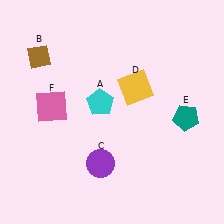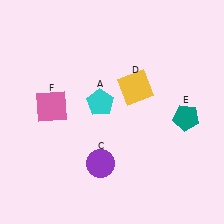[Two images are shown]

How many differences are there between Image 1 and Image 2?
There is 1 difference between the two images.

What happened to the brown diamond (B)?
The brown diamond (B) was removed in Image 2. It was in the top-left area of Image 1.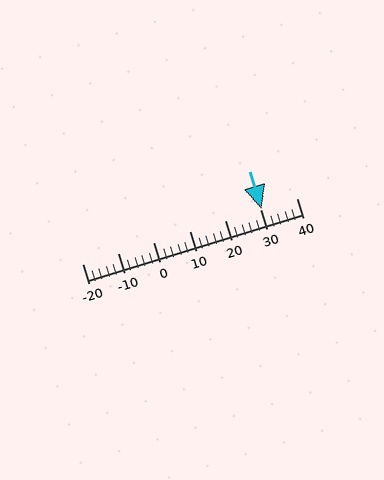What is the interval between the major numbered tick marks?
The major tick marks are spaced 10 units apart.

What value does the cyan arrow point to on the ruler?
The cyan arrow points to approximately 30.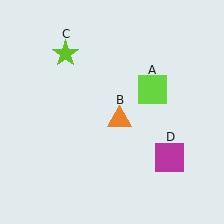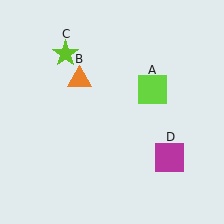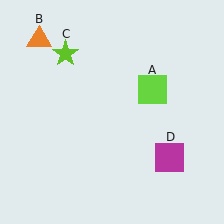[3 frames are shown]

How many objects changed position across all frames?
1 object changed position: orange triangle (object B).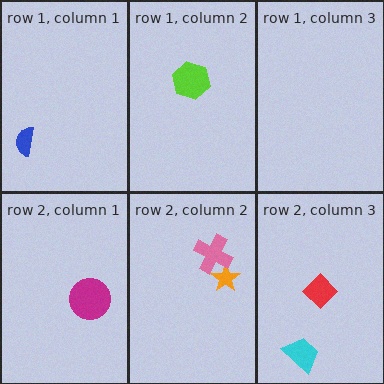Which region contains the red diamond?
The row 2, column 3 region.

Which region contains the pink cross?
The row 2, column 2 region.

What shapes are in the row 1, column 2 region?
The lime hexagon.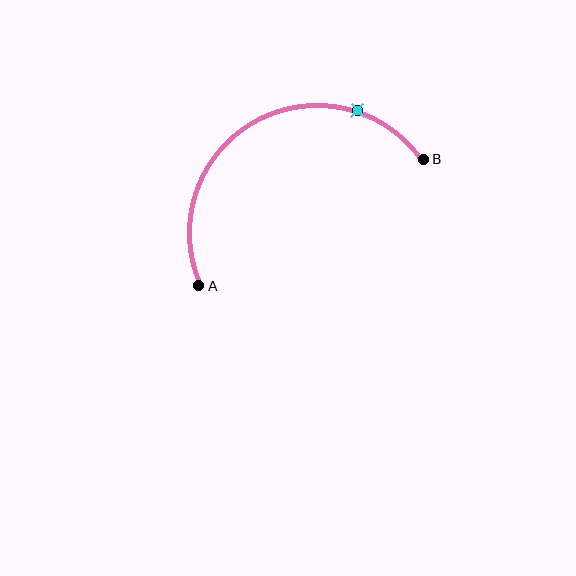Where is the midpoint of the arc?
The arc midpoint is the point on the curve farthest from the straight line joining A and B. It sits above that line.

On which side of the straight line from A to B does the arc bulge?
The arc bulges above the straight line connecting A and B.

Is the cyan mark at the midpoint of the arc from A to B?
No. The cyan mark lies on the arc but is closer to endpoint B. The arc midpoint would be at the point on the curve equidistant along the arc from both A and B.